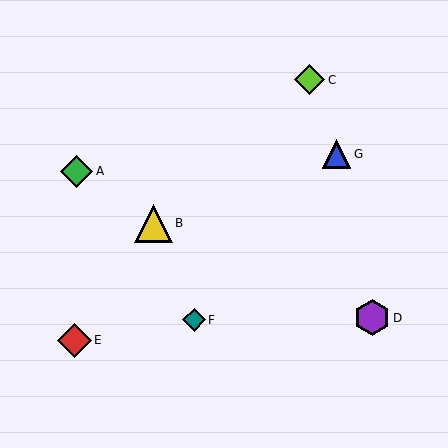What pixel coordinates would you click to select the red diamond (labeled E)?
Click at (74, 340) to select the red diamond E.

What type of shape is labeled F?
Shape F is a teal diamond.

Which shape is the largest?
The yellow triangle (labeled B) is the largest.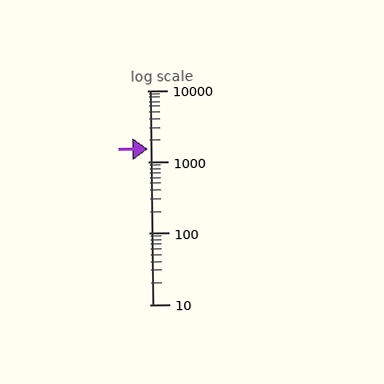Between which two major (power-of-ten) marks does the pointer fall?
The pointer is between 1000 and 10000.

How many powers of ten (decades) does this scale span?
The scale spans 3 decades, from 10 to 10000.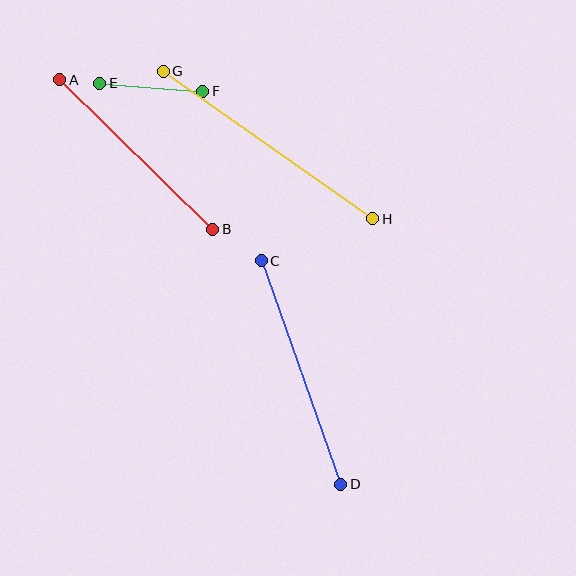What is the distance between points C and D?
The distance is approximately 237 pixels.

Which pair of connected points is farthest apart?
Points G and H are farthest apart.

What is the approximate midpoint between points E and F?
The midpoint is at approximately (151, 87) pixels.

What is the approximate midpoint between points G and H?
The midpoint is at approximately (268, 145) pixels.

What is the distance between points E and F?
The distance is approximately 103 pixels.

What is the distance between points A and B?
The distance is approximately 214 pixels.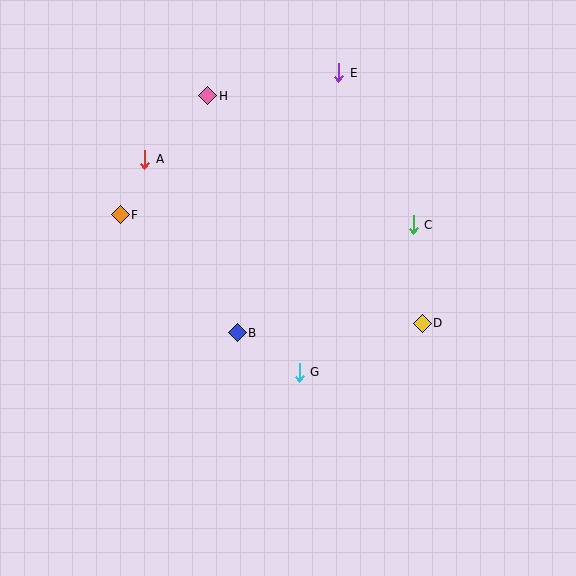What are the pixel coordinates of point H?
Point H is at (208, 96).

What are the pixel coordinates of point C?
Point C is at (413, 225).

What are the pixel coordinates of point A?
Point A is at (145, 159).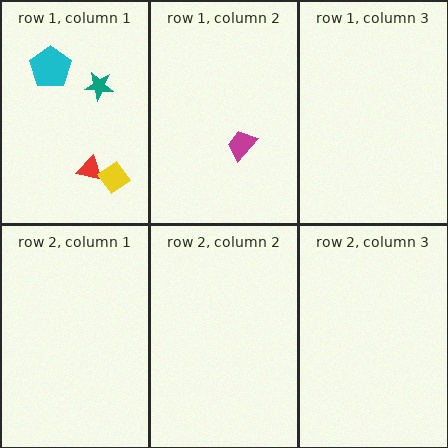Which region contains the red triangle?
The row 1, column 1 region.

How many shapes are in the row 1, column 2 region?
1.